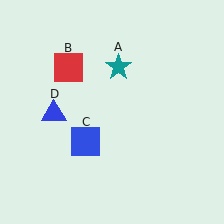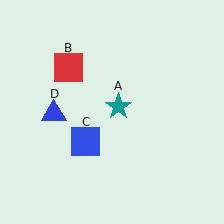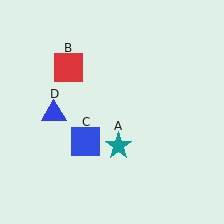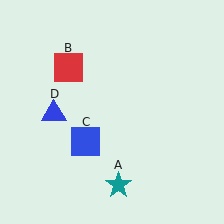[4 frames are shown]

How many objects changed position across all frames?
1 object changed position: teal star (object A).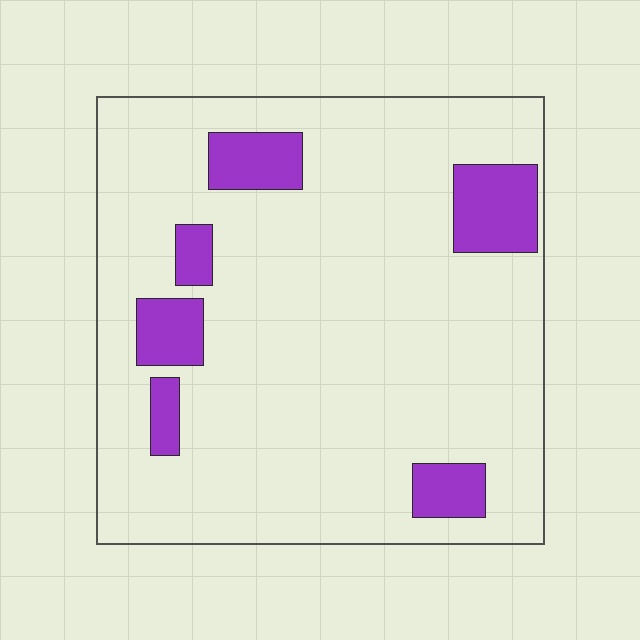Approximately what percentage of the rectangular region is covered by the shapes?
Approximately 15%.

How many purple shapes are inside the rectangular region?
6.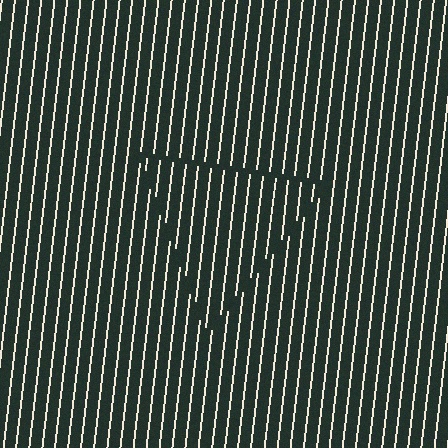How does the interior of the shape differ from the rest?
The interior of the shape contains the same grating, shifted by half a period — the contour is defined by the phase discontinuity where line-ends from the inner and outer gratings abut.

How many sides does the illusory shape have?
3 sides — the line-ends trace a triangle.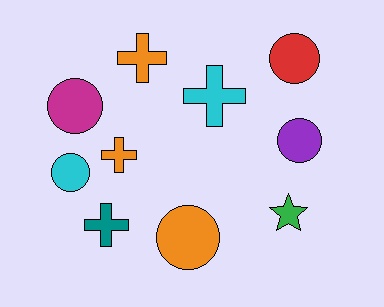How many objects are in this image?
There are 10 objects.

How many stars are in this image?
There is 1 star.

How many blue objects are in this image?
There are no blue objects.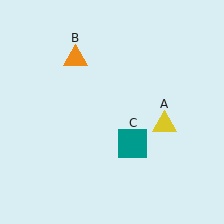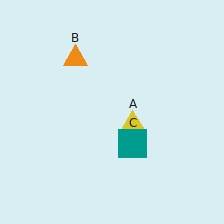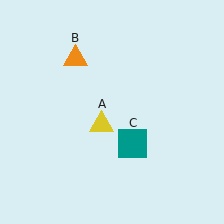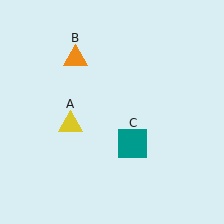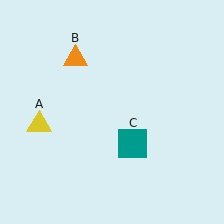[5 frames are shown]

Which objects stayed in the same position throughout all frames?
Orange triangle (object B) and teal square (object C) remained stationary.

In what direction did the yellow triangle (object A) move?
The yellow triangle (object A) moved left.